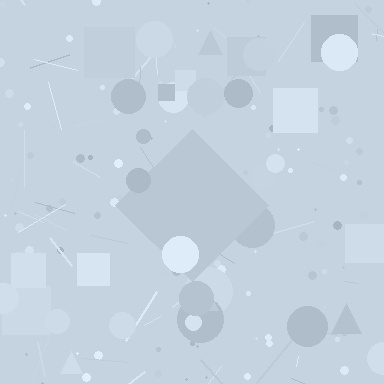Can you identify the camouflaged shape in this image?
The camouflaged shape is a diamond.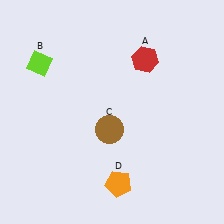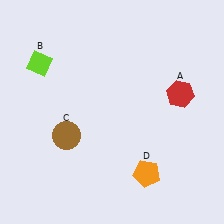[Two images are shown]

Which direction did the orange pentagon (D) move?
The orange pentagon (D) moved right.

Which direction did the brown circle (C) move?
The brown circle (C) moved left.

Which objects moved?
The objects that moved are: the red hexagon (A), the brown circle (C), the orange pentagon (D).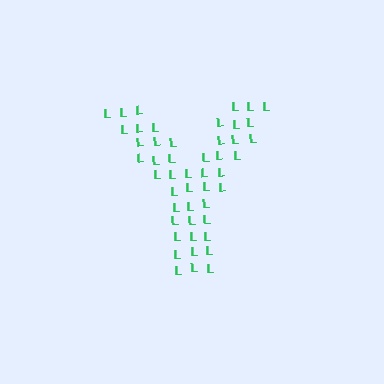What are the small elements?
The small elements are letter L's.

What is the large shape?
The large shape is the letter Y.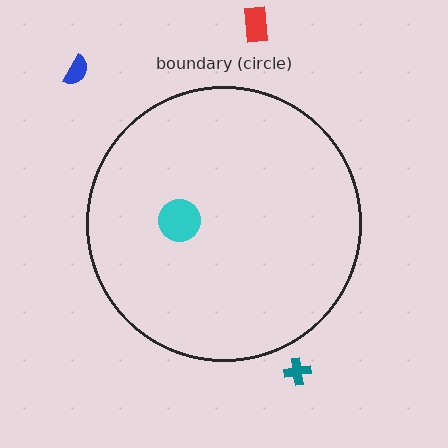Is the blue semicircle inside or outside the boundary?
Outside.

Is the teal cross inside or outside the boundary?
Outside.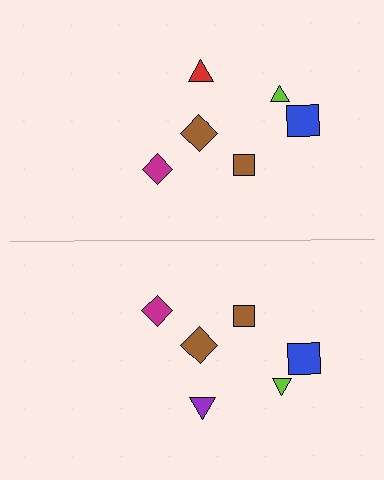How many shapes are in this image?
There are 12 shapes in this image.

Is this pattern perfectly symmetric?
No, the pattern is not perfectly symmetric. The purple triangle on the bottom side breaks the symmetry — its mirror counterpart is red.